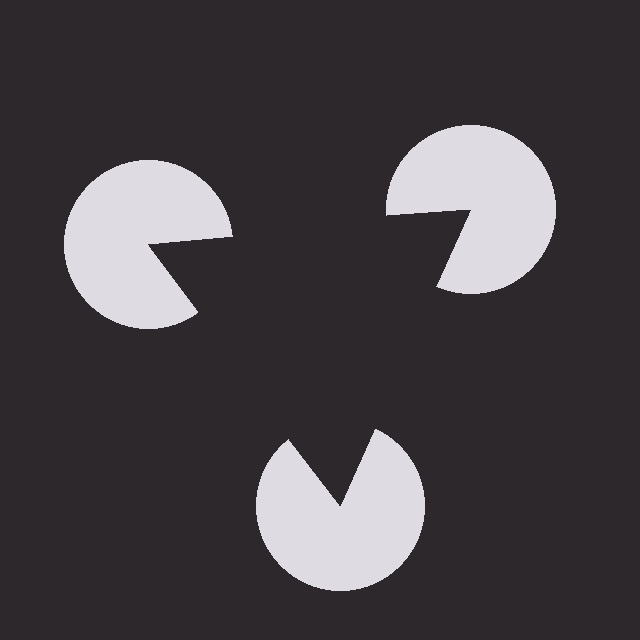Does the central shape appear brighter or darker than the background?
It typically appears slightly darker than the background, even though no actual brightness change is drawn.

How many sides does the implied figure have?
3 sides.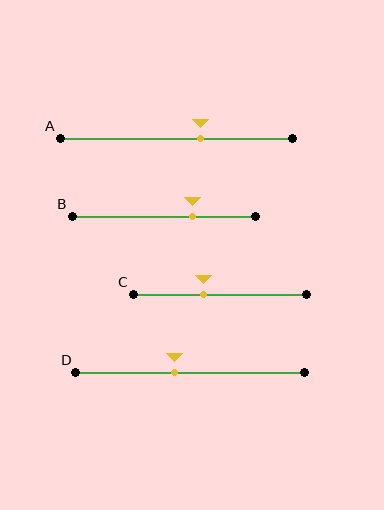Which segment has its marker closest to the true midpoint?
Segment D has its marker closest to the true midpoint.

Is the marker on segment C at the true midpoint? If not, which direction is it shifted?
No, the marker on segment C is shifted to the left by about 10% of the segment length.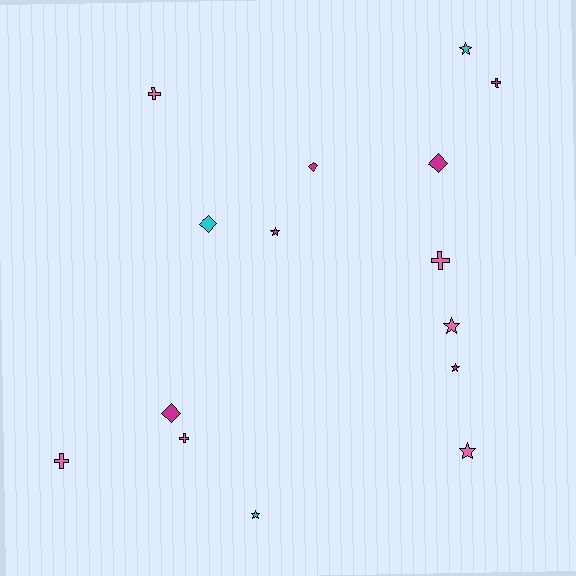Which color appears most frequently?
Pink, with 6 objects.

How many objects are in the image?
There are 15 objects.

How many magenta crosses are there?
There is 1 magenta cross.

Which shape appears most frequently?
Star, with 6 objects.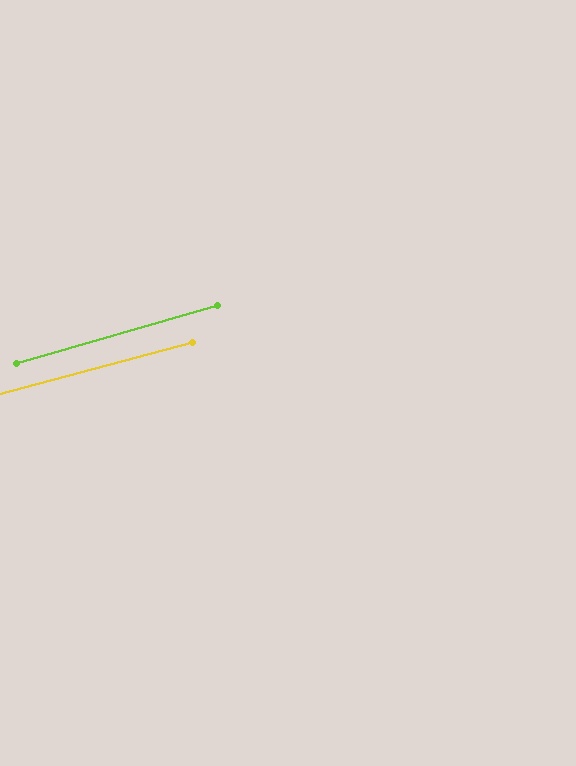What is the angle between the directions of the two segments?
Approximately 1 degree.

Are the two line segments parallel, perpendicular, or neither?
Parallel — their directions differ by only 1.3°.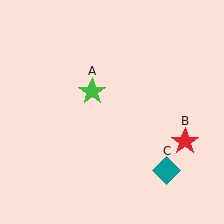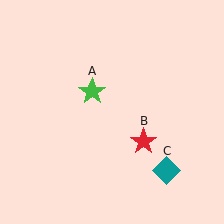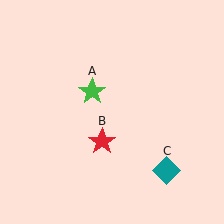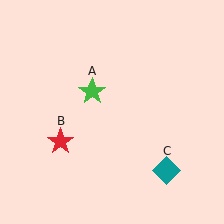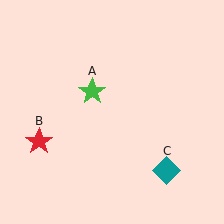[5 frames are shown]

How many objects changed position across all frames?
1 object changed position: red star (object B).